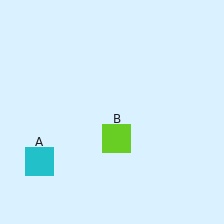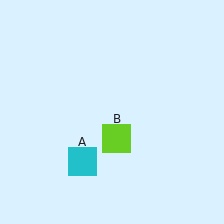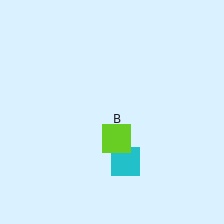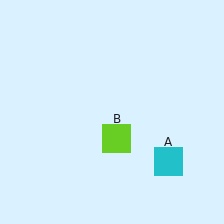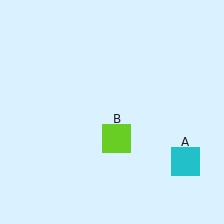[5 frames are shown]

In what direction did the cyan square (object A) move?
The cyan square (object A) moved right.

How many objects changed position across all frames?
1 object changed position: cyan square (object A).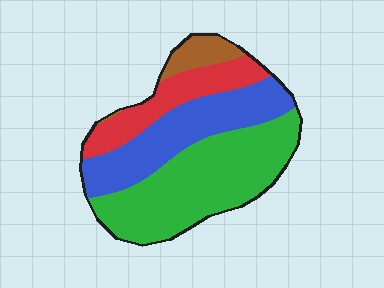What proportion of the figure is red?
Red covers about 20% of the figure.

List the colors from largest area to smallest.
From largest to smallest: green, blue, red, brown.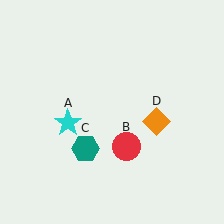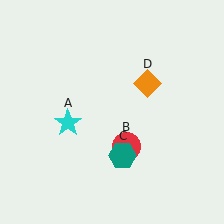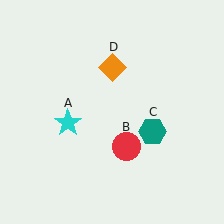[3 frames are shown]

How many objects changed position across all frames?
2 objects changed position: teal hexagon (object C), orange diamond (object D).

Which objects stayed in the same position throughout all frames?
Cyan star (object A) and red circle (object B) remained stationary.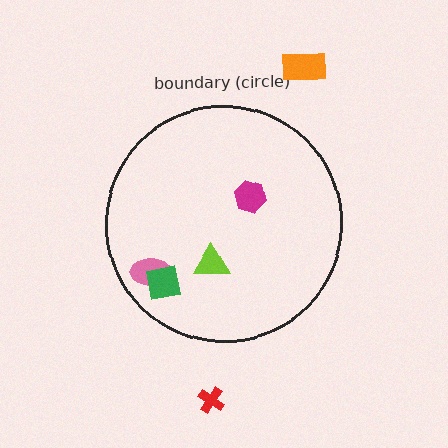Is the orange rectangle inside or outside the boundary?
Outside.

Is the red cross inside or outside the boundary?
Outside.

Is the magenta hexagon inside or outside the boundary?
Inside.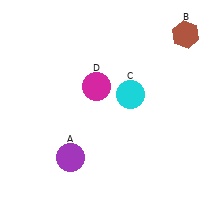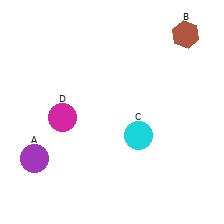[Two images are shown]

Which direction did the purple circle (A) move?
The purple circle (A) moved left.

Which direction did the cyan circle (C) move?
The cyan circle (C) moved down.